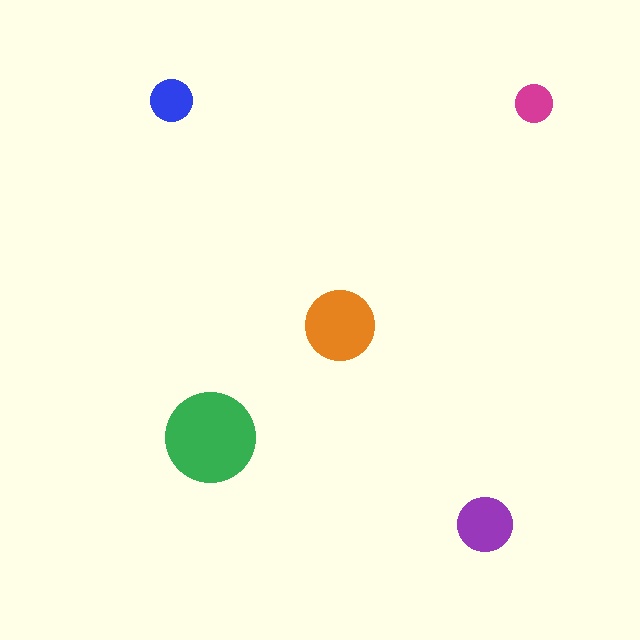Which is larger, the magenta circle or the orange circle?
The orange one.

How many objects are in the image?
There are 5 objects in the image.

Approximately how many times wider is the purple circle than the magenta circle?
About 1.5 times wider.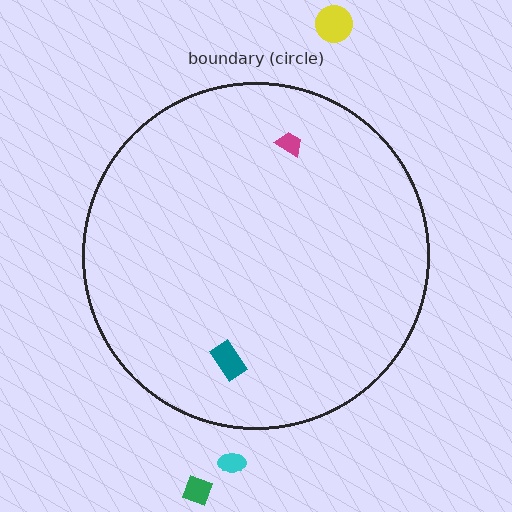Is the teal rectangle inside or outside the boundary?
Inside.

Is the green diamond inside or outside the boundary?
Outside.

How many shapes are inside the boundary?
2 inside, 3 outside.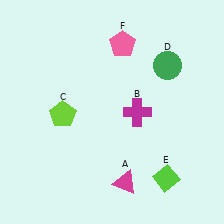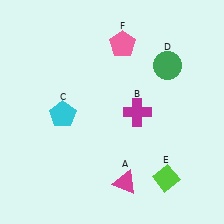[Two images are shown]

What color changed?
The pentagon (C) changed from lime in Image 1 to cyan in Image 2.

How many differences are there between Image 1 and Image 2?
There is 1 difference between the two images.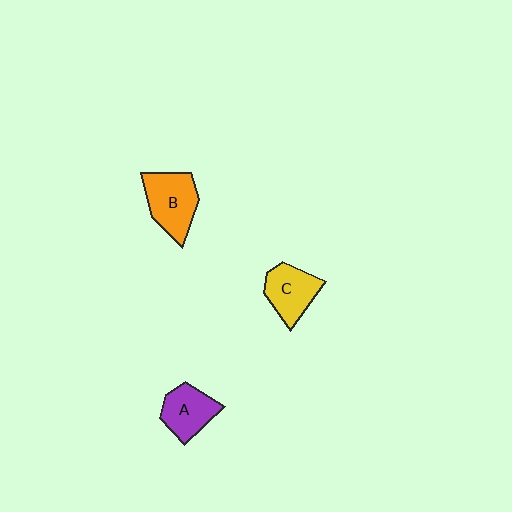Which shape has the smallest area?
Shape A (purple).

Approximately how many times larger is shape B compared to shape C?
Approximately 1.2 times.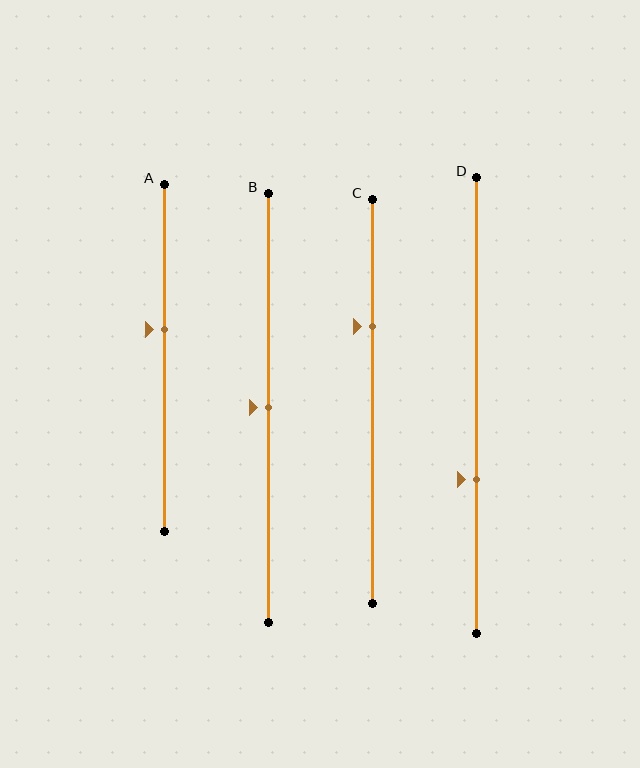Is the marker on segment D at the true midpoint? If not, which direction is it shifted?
No, the marker on segment D is shifted downward by about 16% of the segment length.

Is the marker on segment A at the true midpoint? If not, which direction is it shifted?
No, the marker on segment A is shifted upward by about 8% of the segment length.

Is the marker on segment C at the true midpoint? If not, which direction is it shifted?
No, the marker on segment C is shifted upward by about 19% of the segment length.